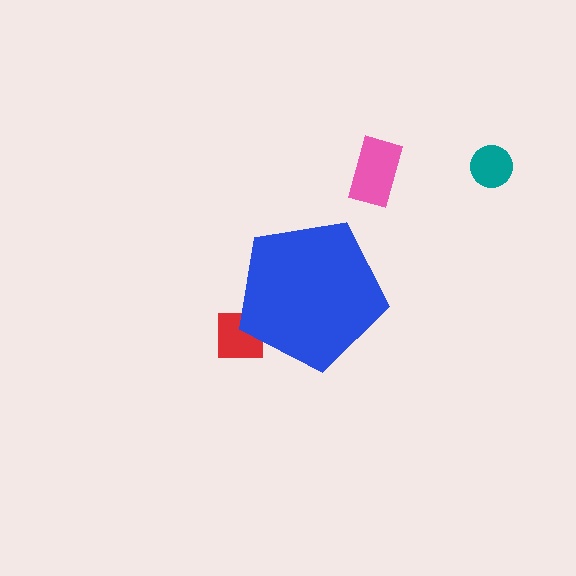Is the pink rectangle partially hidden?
No, the pink rectangle is fully visible.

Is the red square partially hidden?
Yes, the red square is partially hidden behind the blue pentagon.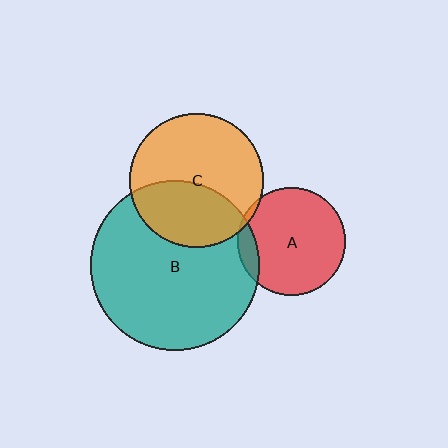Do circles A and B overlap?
Yes.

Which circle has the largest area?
Circle B (teal).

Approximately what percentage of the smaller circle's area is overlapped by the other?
Approximately 10%.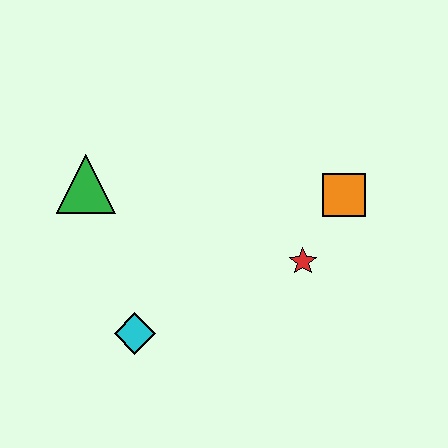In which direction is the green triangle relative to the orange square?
The green triangle is to the left of the orange square.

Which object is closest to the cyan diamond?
The green triangle is closest to the cyan diamond.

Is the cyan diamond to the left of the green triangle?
No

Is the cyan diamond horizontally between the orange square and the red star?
No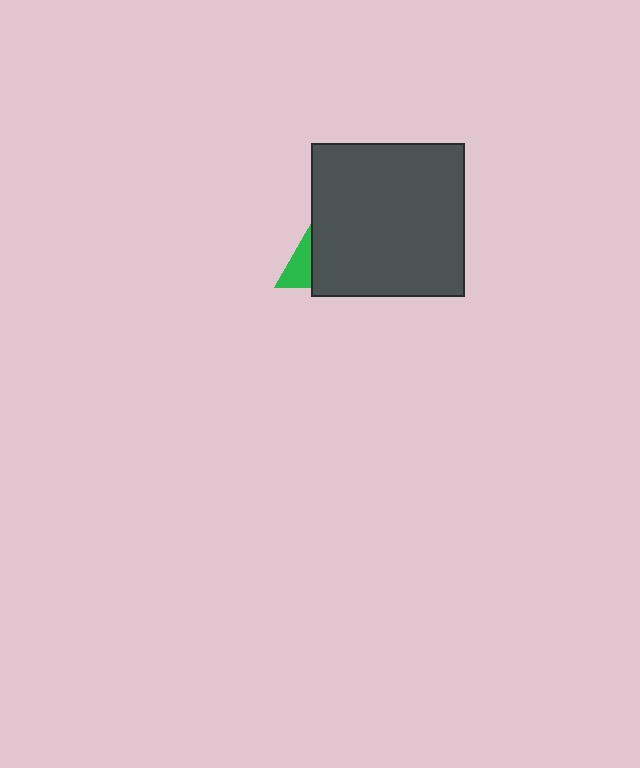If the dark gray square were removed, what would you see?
You would see the complete green triangle.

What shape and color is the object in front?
The object in front is a dark gray square.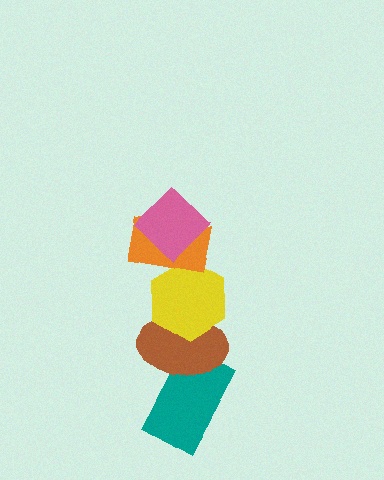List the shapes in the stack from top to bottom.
From top to bottom: the pink diamond, the orange rectangle, the yellow hexagon, the brown ellipse, the teal rectangle.